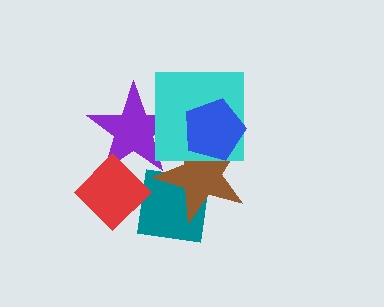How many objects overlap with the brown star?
4 objects overlap with the brown star.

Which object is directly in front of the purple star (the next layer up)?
The brown star is directly in front of the purple star.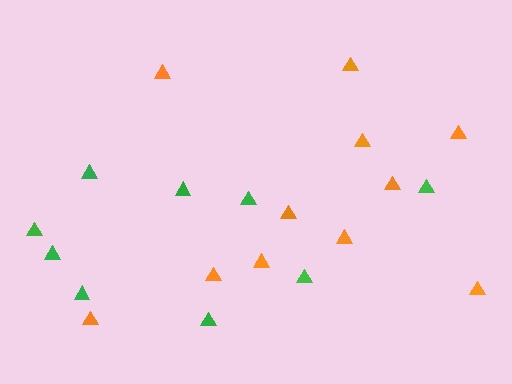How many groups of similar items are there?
There are 2 groups: one group of orange triangles (11) and one group of green triangles (9).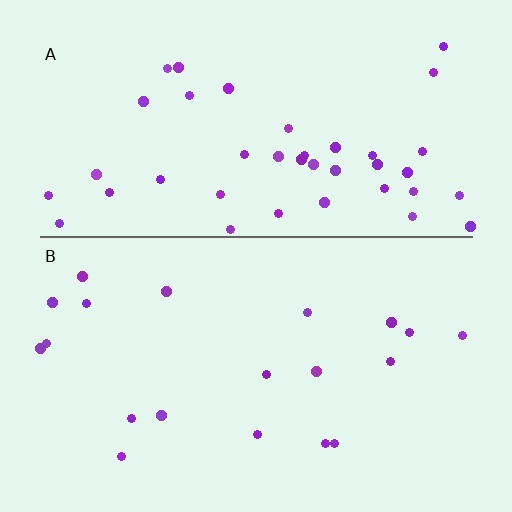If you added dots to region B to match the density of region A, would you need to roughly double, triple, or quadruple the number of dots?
Approximately double.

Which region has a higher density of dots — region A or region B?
A (the top).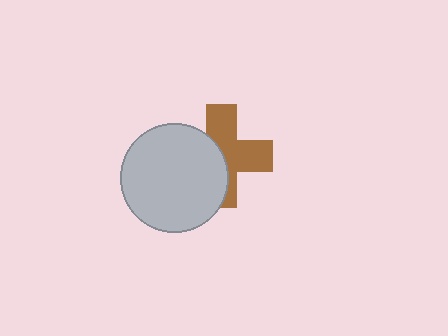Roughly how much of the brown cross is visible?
About half of it is visible (roughly 56%).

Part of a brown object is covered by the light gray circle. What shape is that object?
It is a cross.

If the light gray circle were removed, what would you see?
You would see the complete brown cross.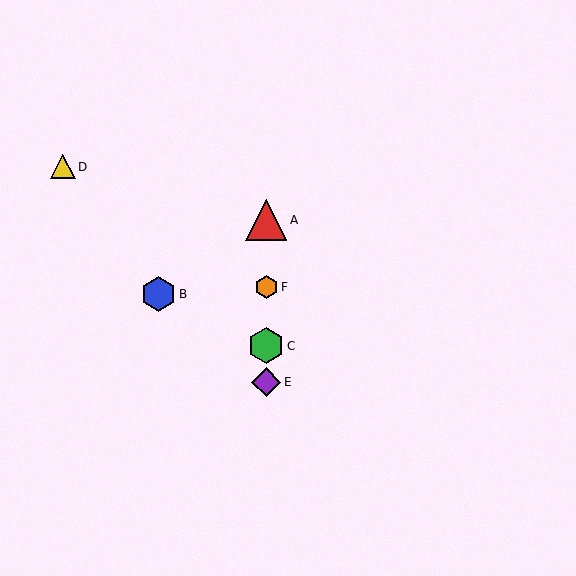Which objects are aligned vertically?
Objects A, C, E, F are aligned vertically.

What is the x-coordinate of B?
Object B is at x≈159.